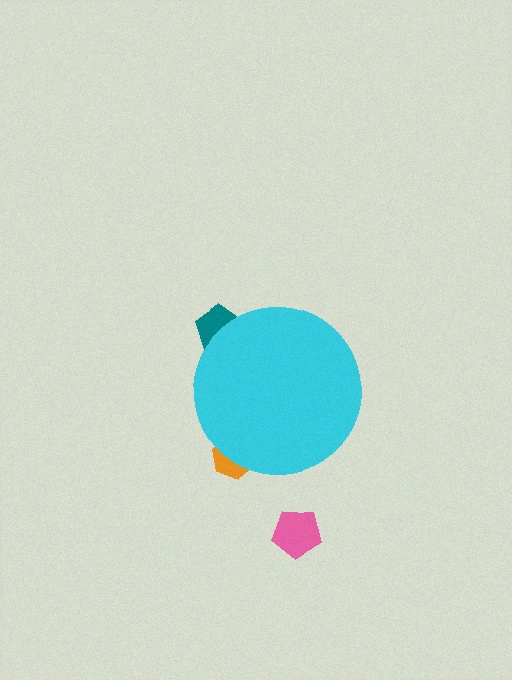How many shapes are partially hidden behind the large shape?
2 shapes are partially hidden.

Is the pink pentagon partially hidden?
No, the pink pentagon is fully visible.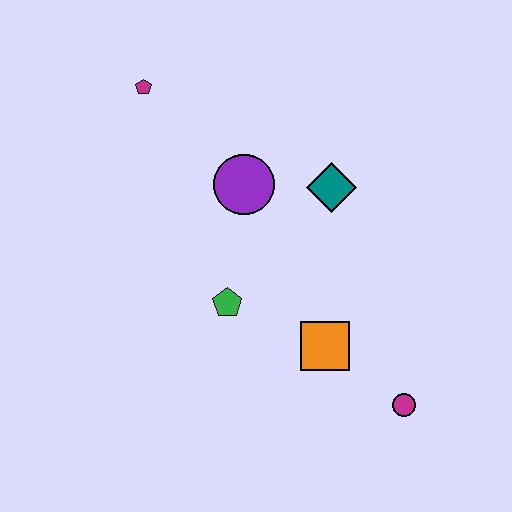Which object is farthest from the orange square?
The magenta pentagon is farthest from the orange square.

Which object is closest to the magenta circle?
The orange square is closest to the magenta circle.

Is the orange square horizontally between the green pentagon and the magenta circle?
Yes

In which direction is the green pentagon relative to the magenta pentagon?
The green pentagon is below the magenta pentagon.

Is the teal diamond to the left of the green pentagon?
No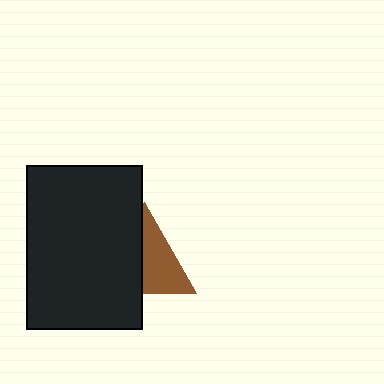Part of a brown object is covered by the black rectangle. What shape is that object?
It is a triangle.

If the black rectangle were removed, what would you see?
You would see the complete brown triangle.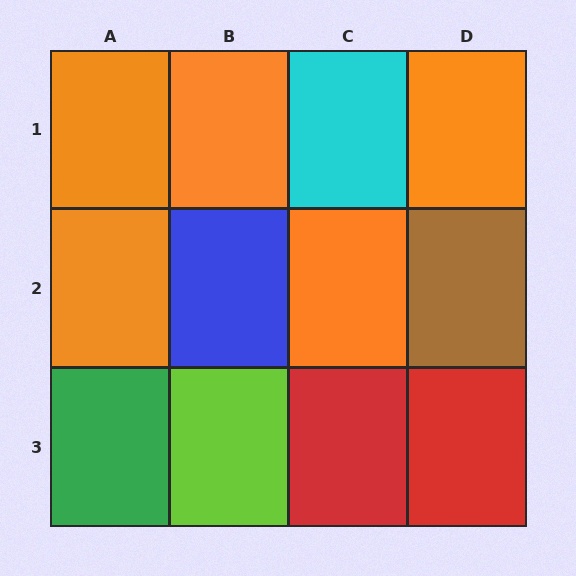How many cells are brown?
1 cell is brown.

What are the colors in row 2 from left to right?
Orange, blue, orange, brown.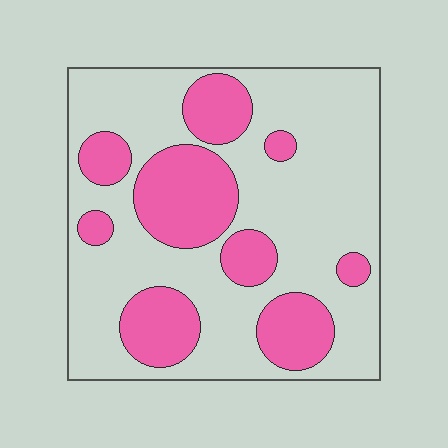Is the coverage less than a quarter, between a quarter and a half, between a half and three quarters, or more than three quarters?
Between a quarter and a half.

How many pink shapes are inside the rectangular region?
9.